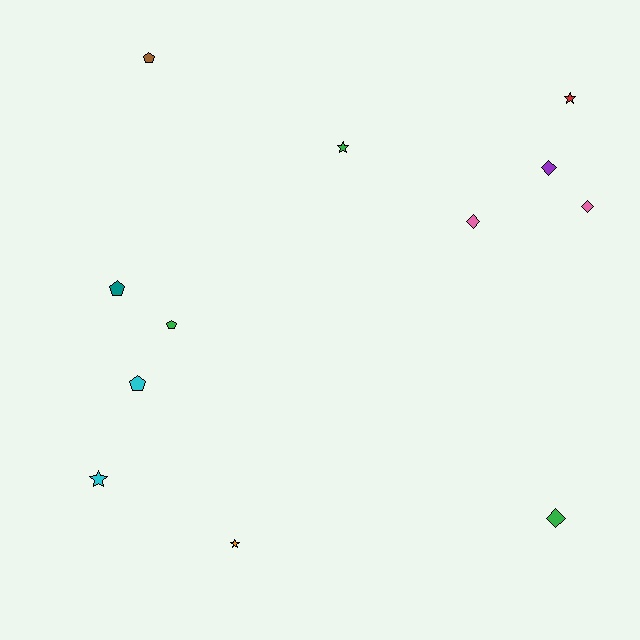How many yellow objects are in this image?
There are no yellow objects.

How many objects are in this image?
There are 12 objects.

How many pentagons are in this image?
There are 4 pentagons.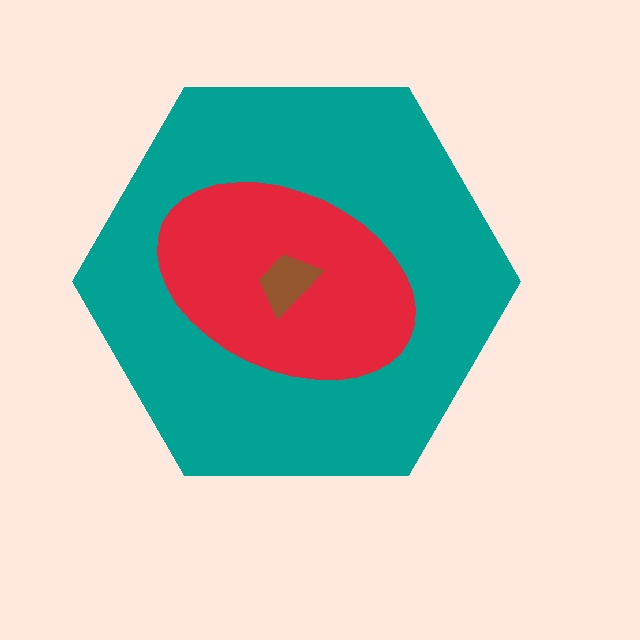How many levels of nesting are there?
3.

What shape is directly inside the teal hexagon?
The red ellipse.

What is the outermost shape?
The teal hexagon.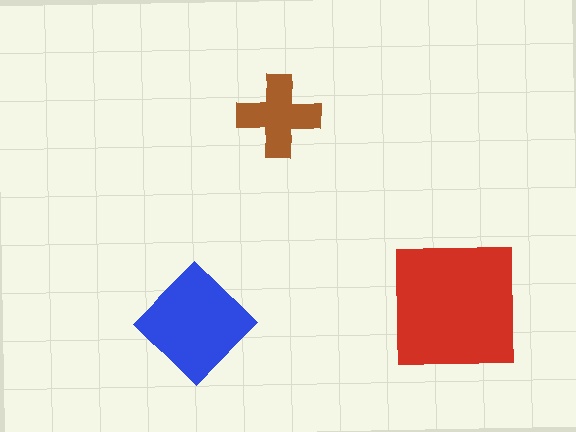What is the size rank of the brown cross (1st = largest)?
3rd.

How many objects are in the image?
There are 3 objects in the image.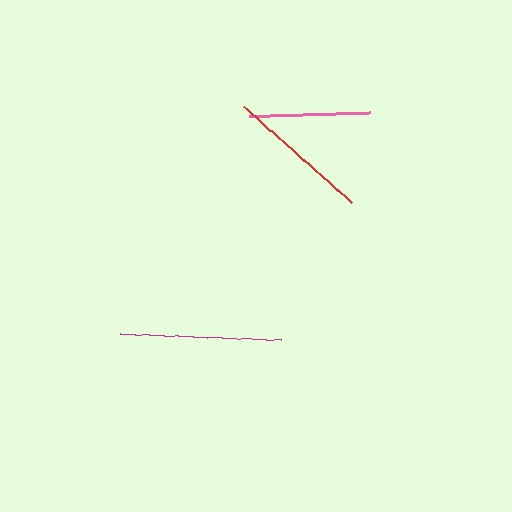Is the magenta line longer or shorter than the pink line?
The magenta line is longer than the pink line.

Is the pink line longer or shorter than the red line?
The red line is longer than the pink line.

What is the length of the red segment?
The red segment is approximately 144 pixels long.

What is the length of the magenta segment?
The magenta segment is approximately 160 pixels long.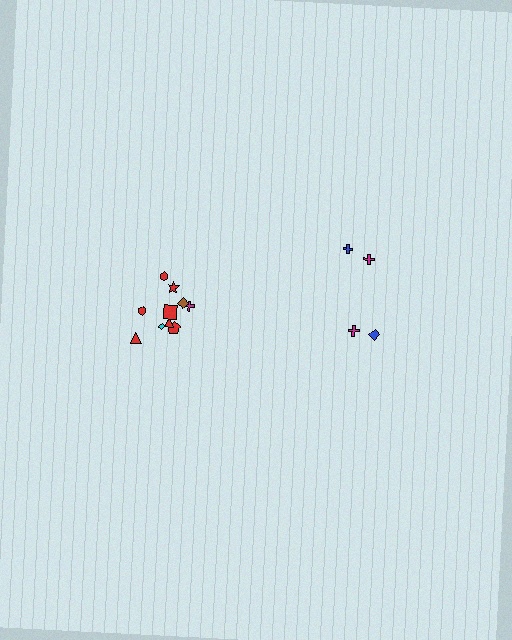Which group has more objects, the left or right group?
The left group.